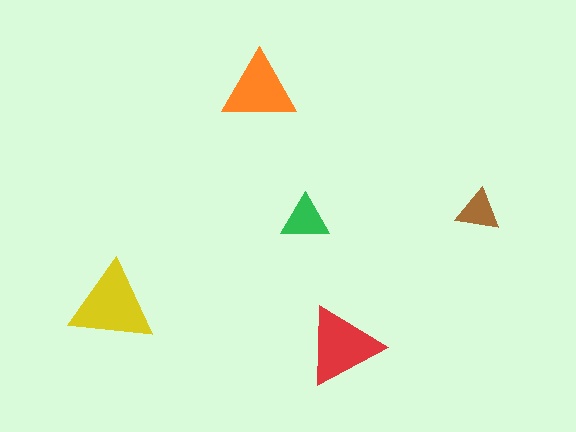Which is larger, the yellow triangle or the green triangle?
The yellow one.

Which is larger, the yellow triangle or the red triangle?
The yellow one.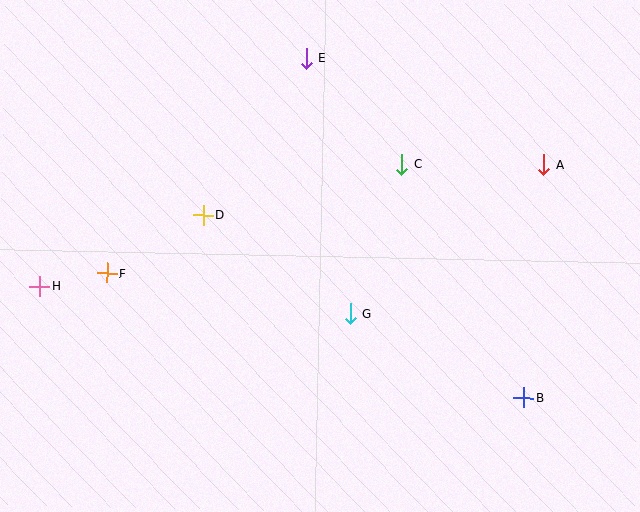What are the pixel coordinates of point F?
Point F is at (107, 273).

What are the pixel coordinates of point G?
Point G is at (350, 313).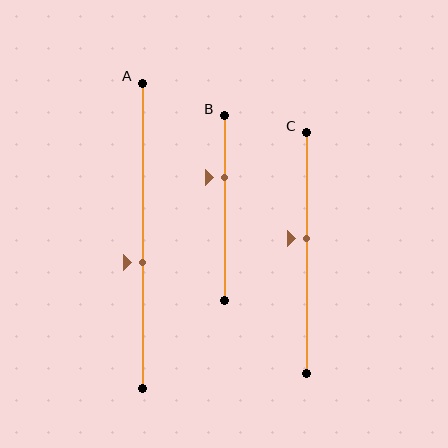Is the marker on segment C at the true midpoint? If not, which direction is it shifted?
No, the marker on segment C is shifted upward by about 6% of the segment length.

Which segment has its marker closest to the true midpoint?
Segment C has its marker closest to the true midpoint.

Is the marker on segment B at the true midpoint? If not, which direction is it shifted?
No, the marker on segment B is shifted upward by about 16% of the segment length.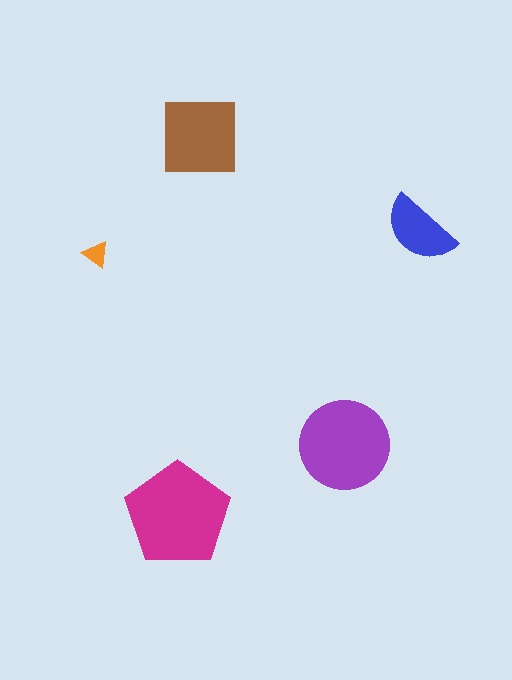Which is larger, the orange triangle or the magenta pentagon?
The magenta pentagon.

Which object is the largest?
The magenta pentagon.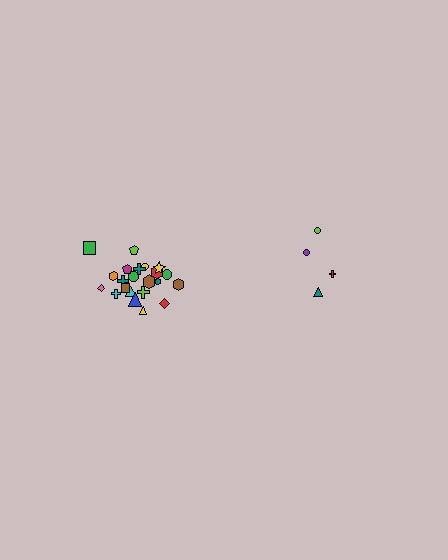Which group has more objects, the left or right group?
The left group.